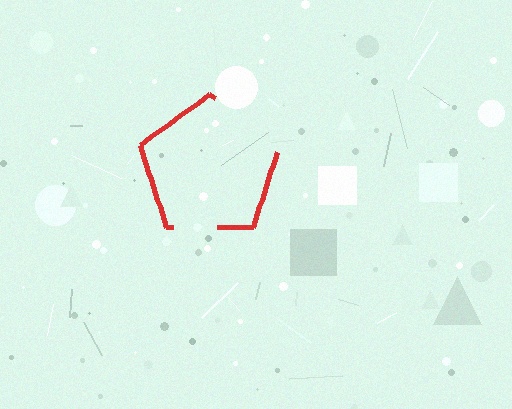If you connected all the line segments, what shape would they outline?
They would outline a pentagon.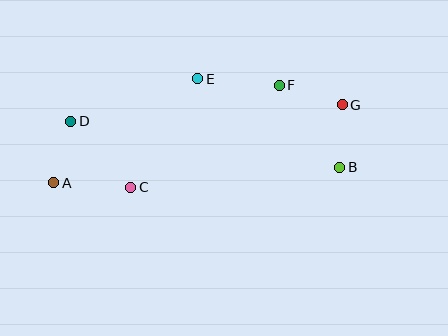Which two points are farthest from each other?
Points A and G are farthest from each other.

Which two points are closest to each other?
Points B and G are closest to each other.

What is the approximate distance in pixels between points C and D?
The distance between C and D is approximately 89 pixels.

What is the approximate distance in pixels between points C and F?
The distance between C and F is approximately 180 pixels.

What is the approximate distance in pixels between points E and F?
The distance between E and F is approximately 82 pixels.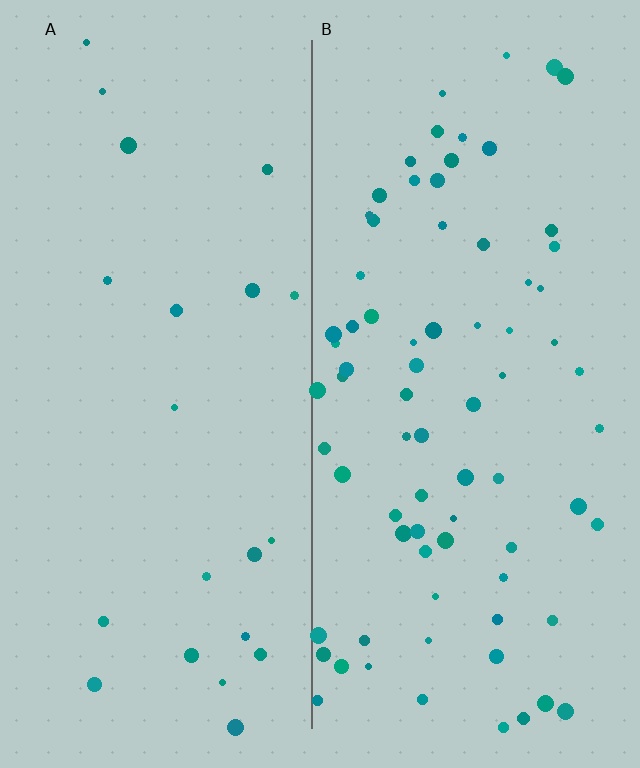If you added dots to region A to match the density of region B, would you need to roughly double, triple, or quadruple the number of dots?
Approximately quadruple.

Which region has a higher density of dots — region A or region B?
B (the right).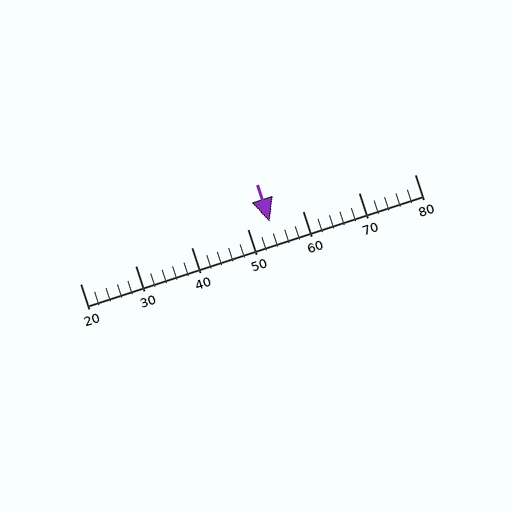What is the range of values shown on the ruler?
The ruler shows values from 20 to 80.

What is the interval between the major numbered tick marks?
The major tick marks are spaced 10 units apart.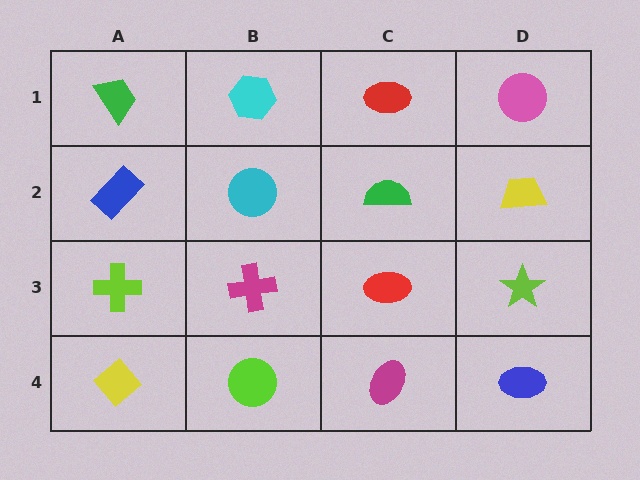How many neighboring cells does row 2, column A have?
3.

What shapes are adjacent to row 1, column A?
A blue rectangle (row 2, column A), a cyan hexagon (row 1, column B).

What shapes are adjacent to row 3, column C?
A green semicircle (row 2, column C), a magenta ellipse (row 4, column C), a magenta cross (row 3, column B), a lime star (row 3, column D).